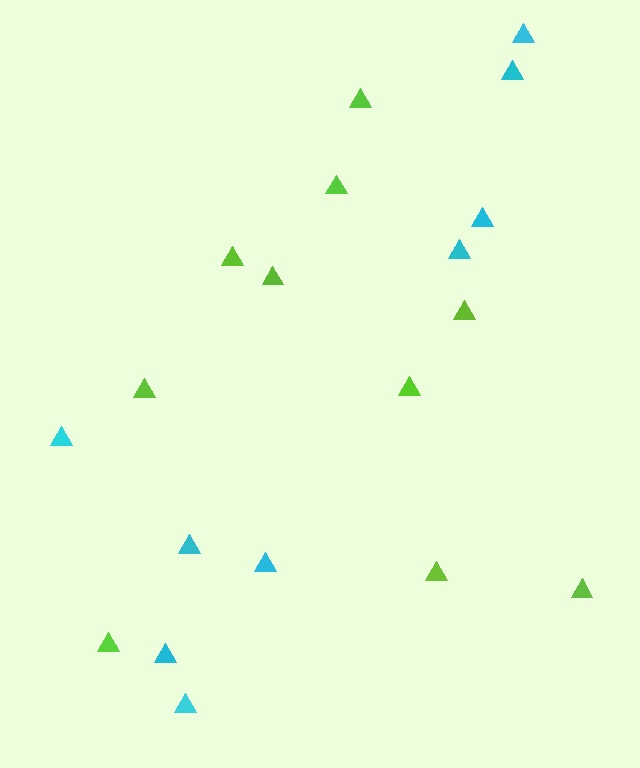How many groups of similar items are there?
There are 2 groups: one group of lime triangles (10) and one group of cyan triangles (9).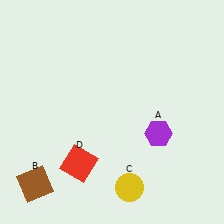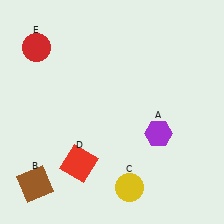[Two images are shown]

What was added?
A red circle (E) was added in Image 2.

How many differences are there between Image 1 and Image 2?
There is 1 difference between the two images.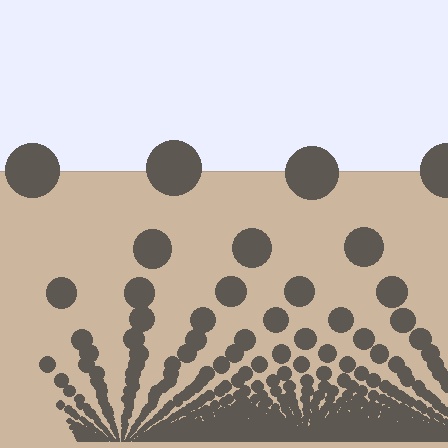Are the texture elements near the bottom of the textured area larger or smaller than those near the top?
Smaller. The gradient is inverted — elements near the bottom are smaller and denser.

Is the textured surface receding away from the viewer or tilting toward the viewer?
The surface appears to tilt toward the viewer. Texture elements get larger and sparser toward the top.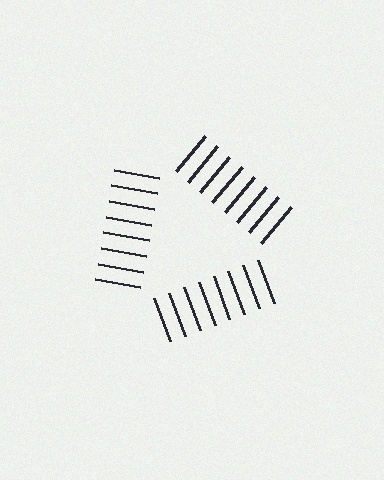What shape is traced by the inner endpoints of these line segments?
An illusory triangle — the line segments terminate on its edges but no continuous stroke is drawn.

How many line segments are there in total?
24 — 8 along each of the 3 edges.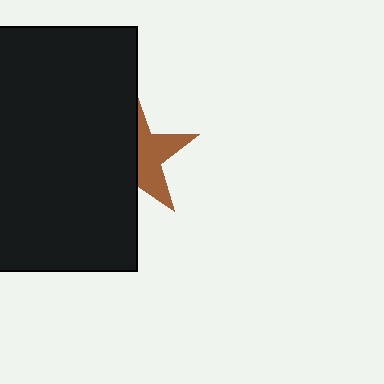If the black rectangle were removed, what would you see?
You would see the complete brown star.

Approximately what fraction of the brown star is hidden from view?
Roughly 56% of the brown star is hidden behind the black rectangle.